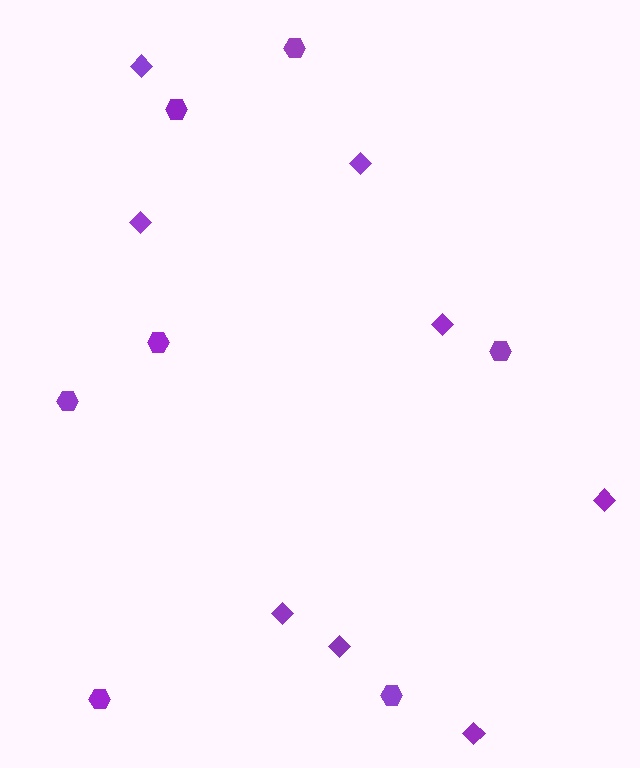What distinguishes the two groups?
There are 2 groups: one group of hexagons (7) and one group of diamonds (8).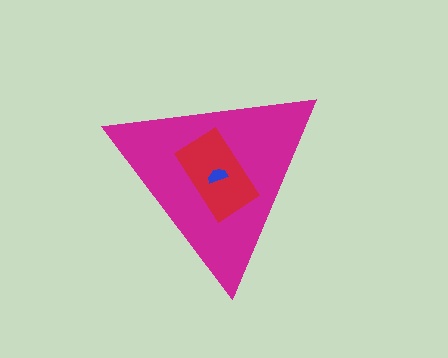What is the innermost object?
The blue semicircle.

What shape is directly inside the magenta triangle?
The red rectangle.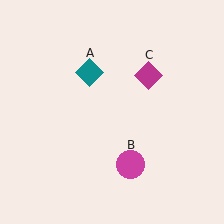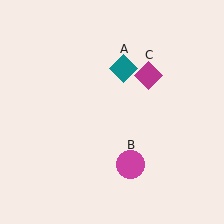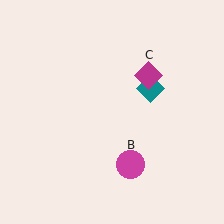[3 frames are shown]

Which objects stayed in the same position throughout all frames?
Magenta circle (object B) and magenta diamond (object C) remained stationary.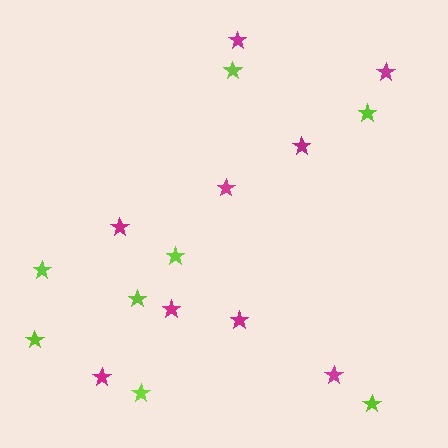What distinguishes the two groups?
There are 2 groups: one group of lime stars (8) and one group of magenta stars (9).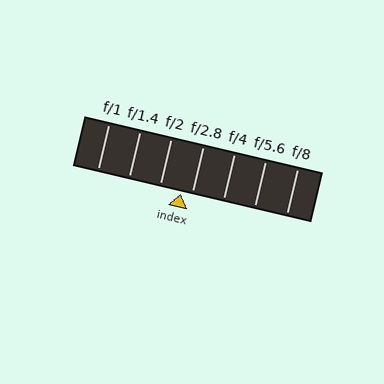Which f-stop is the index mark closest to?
The index mark is closest to f/2.8.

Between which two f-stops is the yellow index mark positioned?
The index mark is between f/2 and f/2.8.